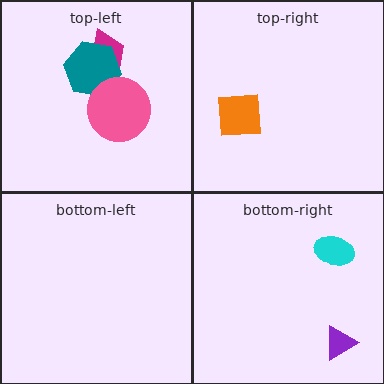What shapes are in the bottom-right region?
The cyan ellipse, the purple triangle.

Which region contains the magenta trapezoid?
The top-left region.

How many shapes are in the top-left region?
3.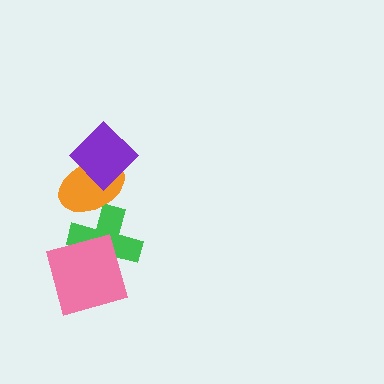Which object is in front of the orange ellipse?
The purple diamond is in front of the orange ellipse.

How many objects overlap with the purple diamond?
1 object overlaps with the purple diamond.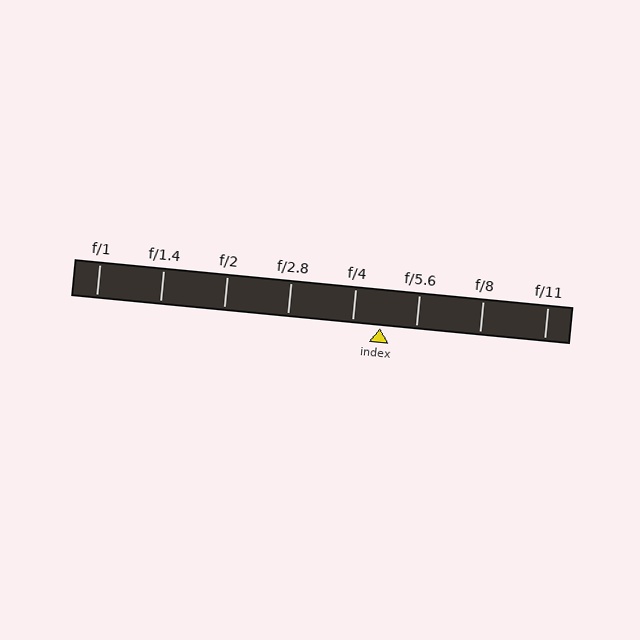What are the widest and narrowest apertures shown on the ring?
The widest aperture shown is f/1 and the narrowest is f/11.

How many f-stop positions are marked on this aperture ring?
There are 8 f-stop positions marked.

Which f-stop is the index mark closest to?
The index mark is closest to f/4.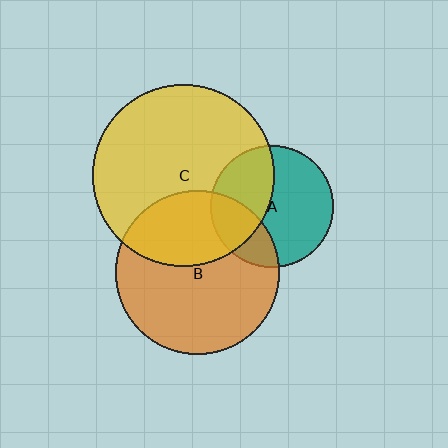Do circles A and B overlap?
Yes.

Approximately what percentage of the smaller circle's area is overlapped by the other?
Approximately 25%.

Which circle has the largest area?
Circle C (yellow).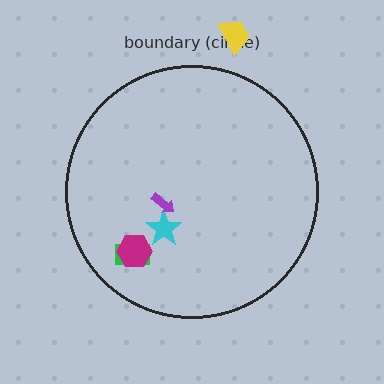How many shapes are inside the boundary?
4 inside, 1 outside.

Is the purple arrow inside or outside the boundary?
Inside.